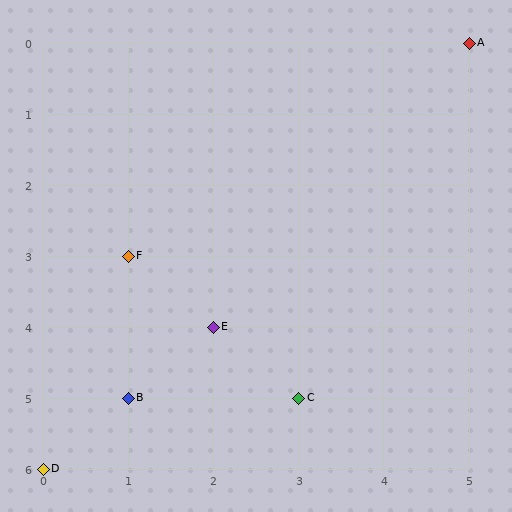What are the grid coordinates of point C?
Point C is at grid coordinates (3, 5).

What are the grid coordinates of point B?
Point B is at grid coordinates (1, 5).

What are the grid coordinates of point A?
Point A is at grid coordinates (5, 0).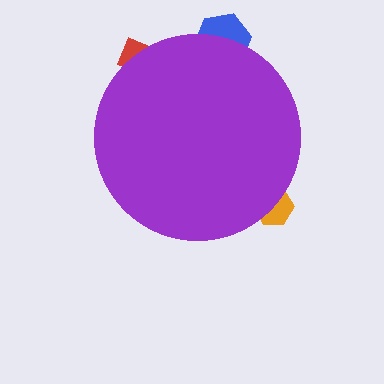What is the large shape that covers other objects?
A purple circle.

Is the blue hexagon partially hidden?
Yes, the blue hexagon is partially hidden behind the purple circle.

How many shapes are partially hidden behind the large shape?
3 shapes are partially hidden.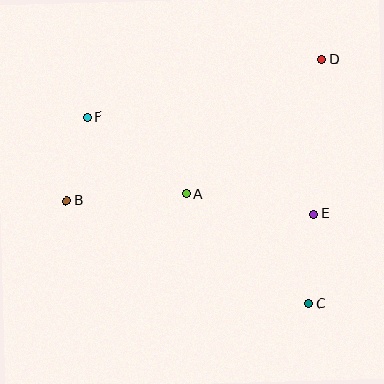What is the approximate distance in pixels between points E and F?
The distance between E and F is approximately 246 pixels.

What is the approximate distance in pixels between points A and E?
The distance between A and E is approximately 128 pixels.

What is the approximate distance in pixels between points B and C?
The distance between B and C is approximately 263 pixels.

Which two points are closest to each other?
Points B and F are closest to each other.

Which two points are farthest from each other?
Points B and D are farthest from each other.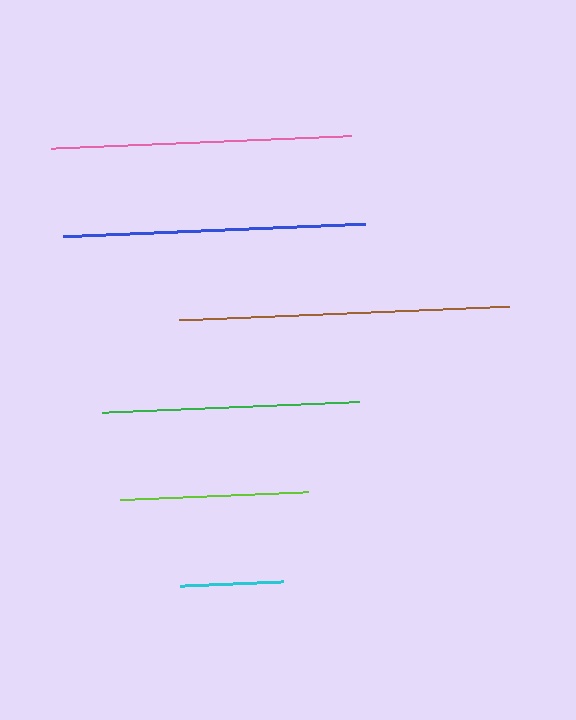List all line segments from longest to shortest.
From longest to shortest: brown, blue, pink, green, lime, cyan.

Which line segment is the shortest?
The cyan line is the shortest at approximately 102 pixels.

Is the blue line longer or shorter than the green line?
The blue line is longer than the green line.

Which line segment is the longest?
The brown line is the longest at approximately 330 pixels.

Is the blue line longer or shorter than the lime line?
The blue line is longer than the lime line.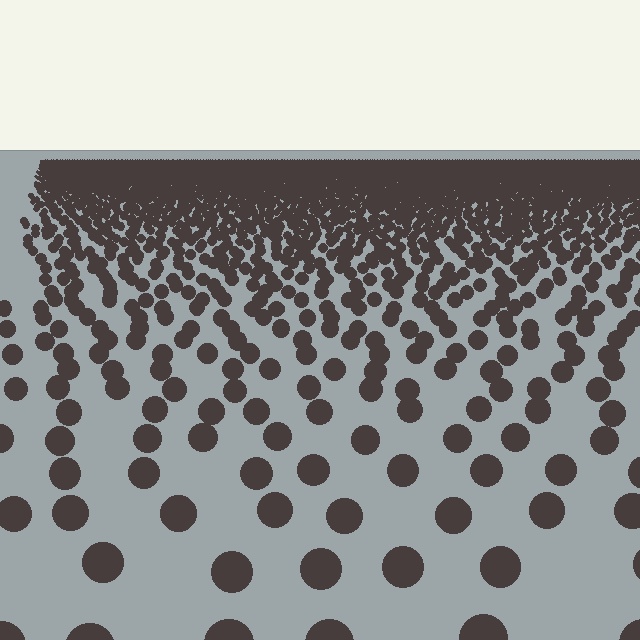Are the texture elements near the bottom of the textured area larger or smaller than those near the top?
Larger. Near the bottom, elements are closer to the viewer and appear at a bigger on-screen size.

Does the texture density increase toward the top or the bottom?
Density increases toward the top.